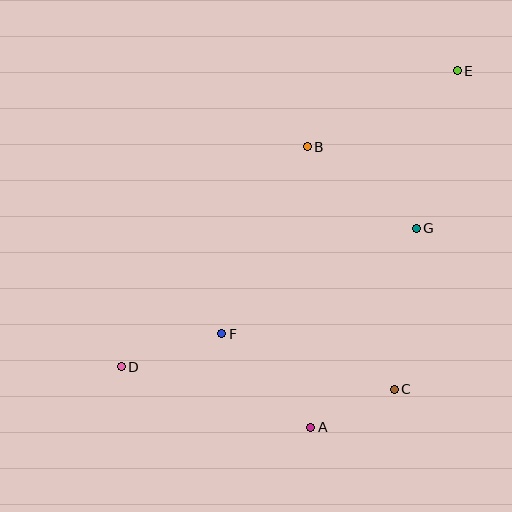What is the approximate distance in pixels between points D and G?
The distance between D and G is approximately 326 pixels.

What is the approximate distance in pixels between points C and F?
The distance between C and F is approximately 181 pixels.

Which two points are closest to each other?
Points A and C are closest to each other.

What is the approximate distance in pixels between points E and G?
The distance between E and G is approximately 163 pixels.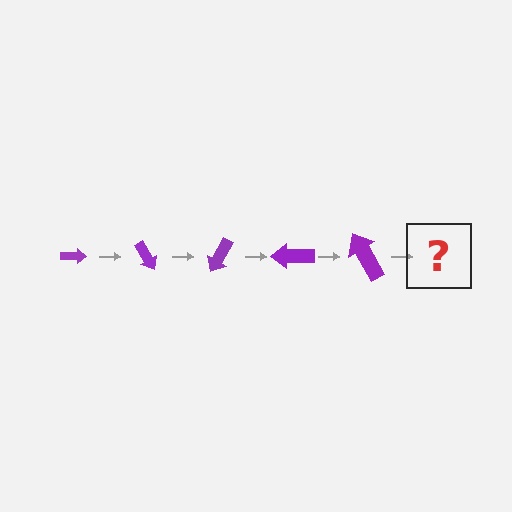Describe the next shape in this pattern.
It should be an arrow, larger than the previous one and rotated 300 degrees from the start.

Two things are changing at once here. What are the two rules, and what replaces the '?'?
The two rules are that the arrow grows larger each step and it rotates 60 degrees each step. The '?' should be an arrow, larger than the previous one and rotated 300 degrees from the start.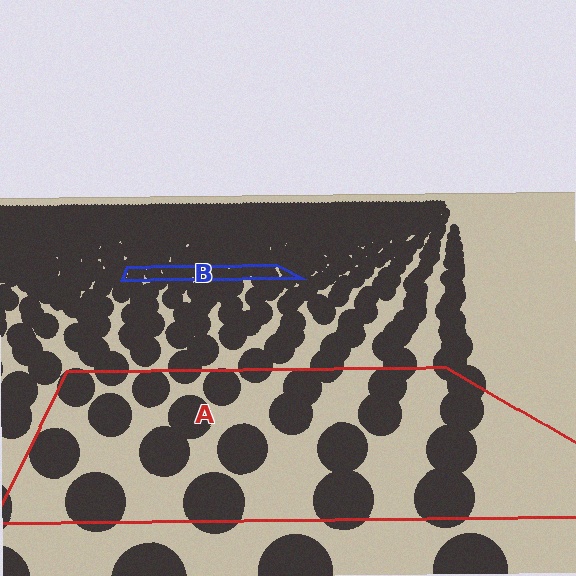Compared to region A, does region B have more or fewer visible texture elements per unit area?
Region B has more texture elements per unit area — they are packed more densely because it is farther away.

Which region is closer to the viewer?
Region A is closer. The texture elements there are larger and more spread out.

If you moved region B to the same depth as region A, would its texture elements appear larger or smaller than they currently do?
They would appear larger. At a closer depth, the same texture elements are projected at a bigger on-screen size.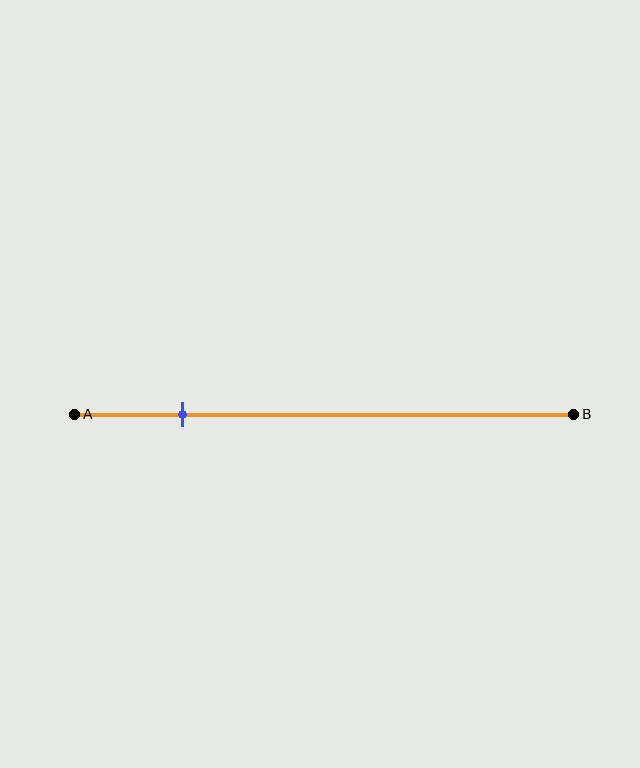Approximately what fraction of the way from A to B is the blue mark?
The blue mark is approximately 20% of the way from A to B.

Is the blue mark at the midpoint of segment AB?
No, the mark is at about 20% from A, not at the 50% midpoint.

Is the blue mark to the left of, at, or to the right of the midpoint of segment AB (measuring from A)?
The blue mark is to the left of the midpoint of segment AB.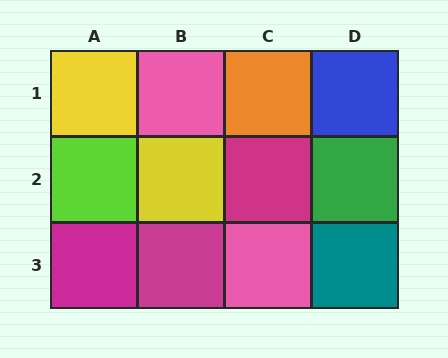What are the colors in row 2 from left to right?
Lime, yellow, magenta, green.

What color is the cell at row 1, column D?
Blue.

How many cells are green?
1 cell is green.